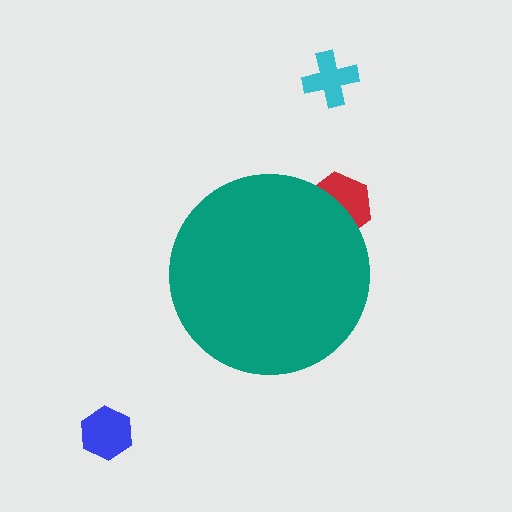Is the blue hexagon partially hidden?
No, the blue hexagon is fully visible.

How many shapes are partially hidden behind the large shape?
1 shape is partially hidden.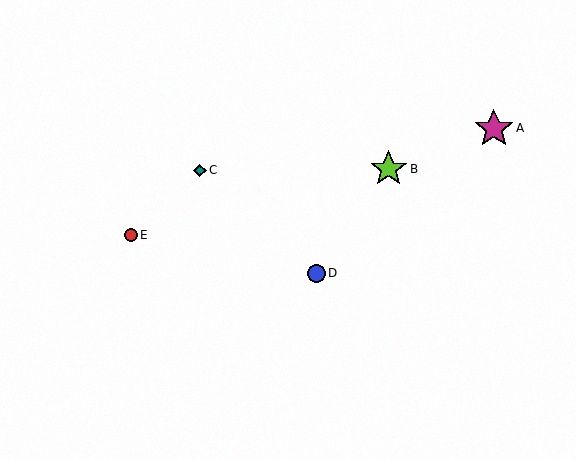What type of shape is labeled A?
Shape A is a magenta star.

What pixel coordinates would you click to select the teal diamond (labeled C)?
Click at (200, 170) to select the teal diamond C.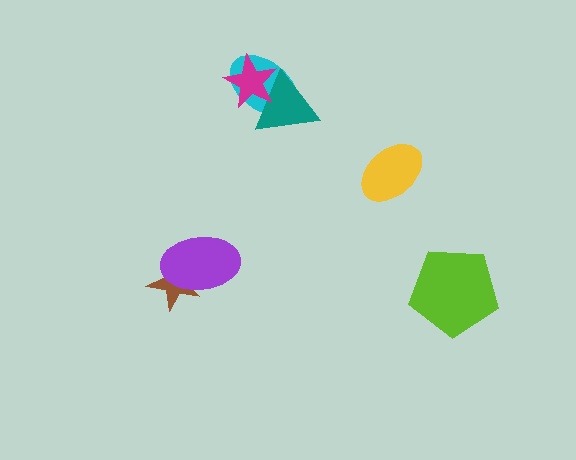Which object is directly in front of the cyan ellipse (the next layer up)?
The teal triangle is directly in front of the cyan ellipse.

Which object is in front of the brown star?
The purple ellipse is in front of the brown star.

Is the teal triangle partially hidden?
Yes, it is partially covered by another shape.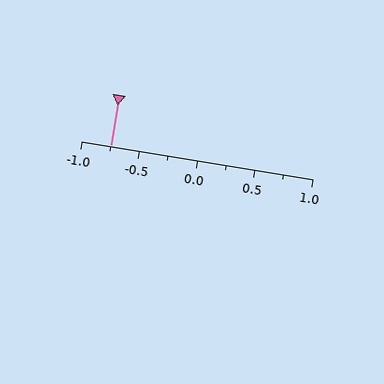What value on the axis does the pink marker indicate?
The marker indicates approximately -0.75.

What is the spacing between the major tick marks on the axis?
The major ticks are spaced 0.5 apart.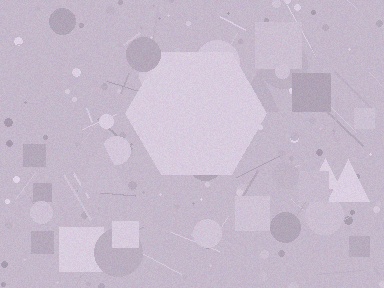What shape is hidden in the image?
A hexagon is hidden in the image.